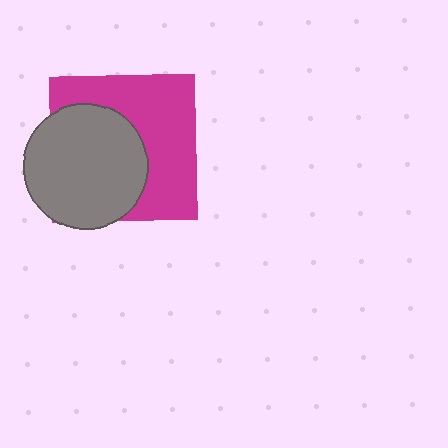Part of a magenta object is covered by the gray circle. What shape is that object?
It is a square.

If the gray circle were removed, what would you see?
You would see the complete magenta square.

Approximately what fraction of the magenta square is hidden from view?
Roughly 48% of the magenta square is hidden behind the gray circle.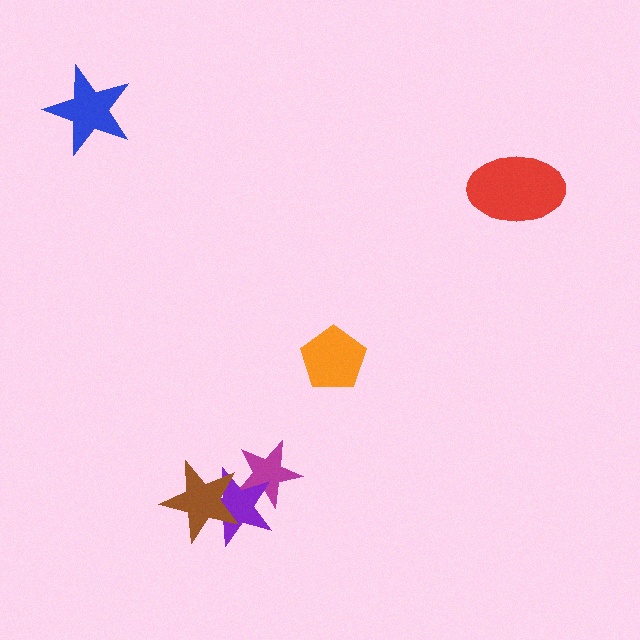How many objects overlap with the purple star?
2 objects overlap with the purple star.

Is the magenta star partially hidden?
Yes, it is partially covered by another shape.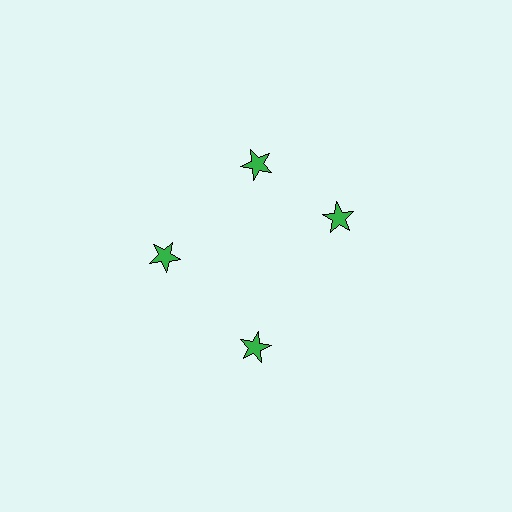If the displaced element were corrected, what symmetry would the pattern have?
It would have 4-fold rotational symmetry — the pattern would map onto itself every 90 degrees.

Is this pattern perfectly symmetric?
No. The 4 green stars are arranged in a ring, but one element near the 3 o'clock position is rotated out of alignment along the ring, breaking the 4-fold rotational symmetry.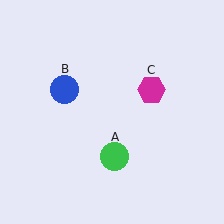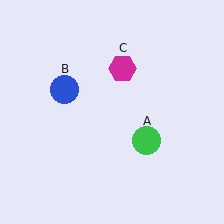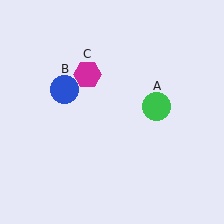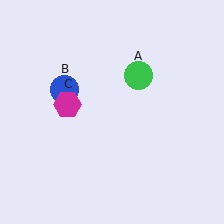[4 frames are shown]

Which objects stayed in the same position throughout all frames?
Blue circle (object B) remained stationary.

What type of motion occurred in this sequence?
The green circle (object A), magenta hexagon (object C) rotated counterclockwise around the center of the scene.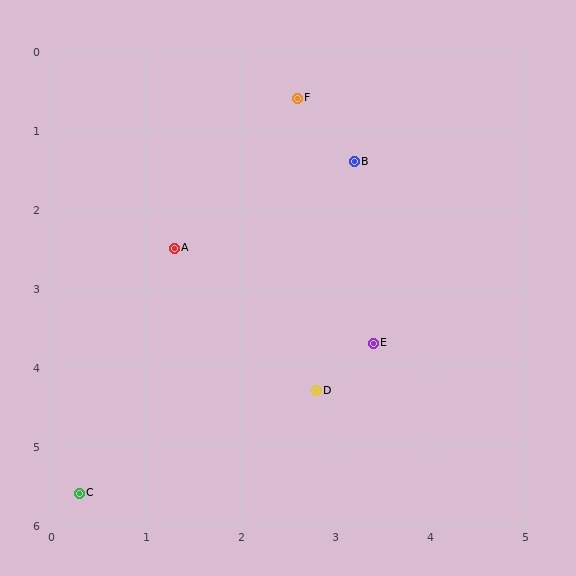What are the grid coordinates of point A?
Point A is at approximately (1.3, 2.5).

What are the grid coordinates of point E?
Point E is at approximately (3.4, 3.7).